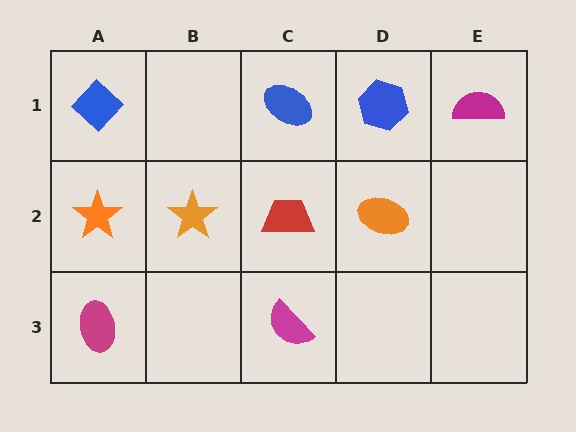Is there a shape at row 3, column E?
No, that cell is empty.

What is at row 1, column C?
A blue ellipse.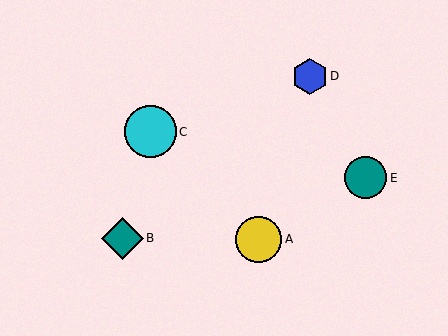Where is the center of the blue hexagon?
The center of the blue hexagon is at (310, 76).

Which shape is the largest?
The cyan circle (labeled C) is the largest.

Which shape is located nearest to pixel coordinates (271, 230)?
The yellow circle (labeled A) at (259, 239) is nearest to that location.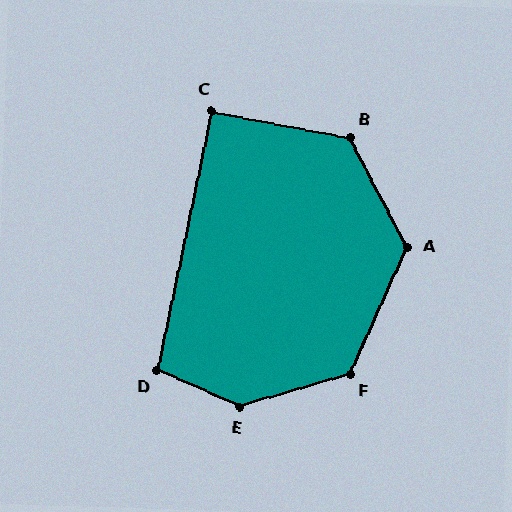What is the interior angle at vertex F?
Approximately 130 degrees (obtuse).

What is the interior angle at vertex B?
Approximately 128 degrees (obtuse).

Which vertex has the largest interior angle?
E, at approximately 140 degrees.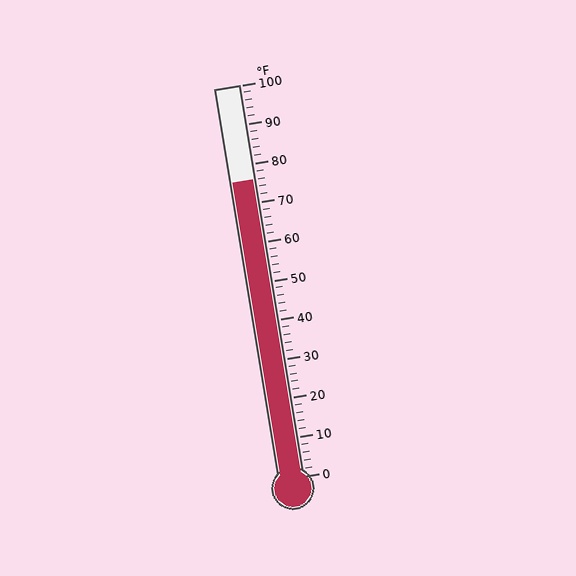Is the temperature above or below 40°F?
The temperature is above 40°F.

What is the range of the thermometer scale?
The thermometer scale ranges from 0°F to 100°F.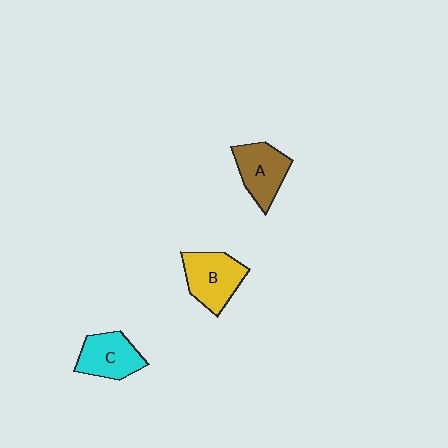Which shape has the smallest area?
Shape C (cyan).